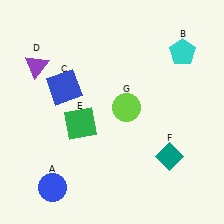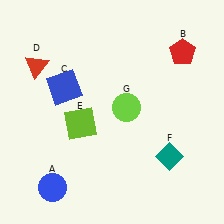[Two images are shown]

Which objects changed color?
B changed from cyan to red. D changed from purple to red. E changed from green to lime.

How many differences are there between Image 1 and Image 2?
There are 3 differences between the two images.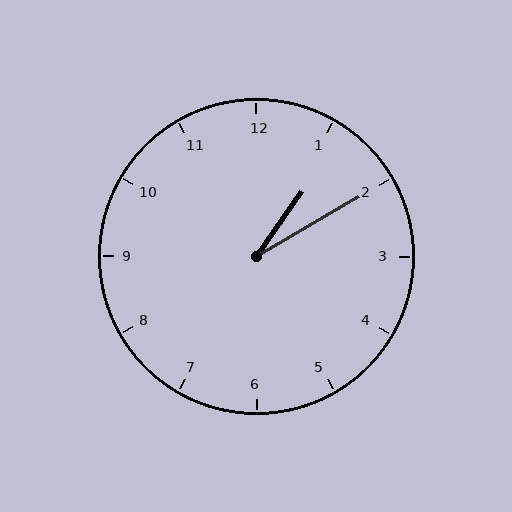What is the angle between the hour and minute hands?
Approximately 25 degrees.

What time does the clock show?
1:10.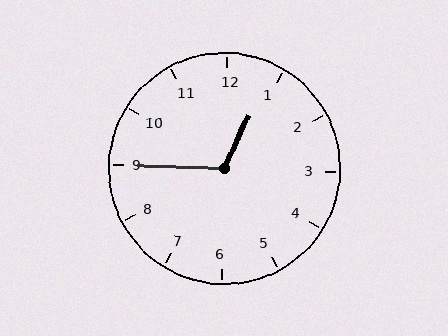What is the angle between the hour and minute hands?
Approximately 112 degrees.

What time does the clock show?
12:45.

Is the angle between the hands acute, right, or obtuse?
It is obtuse.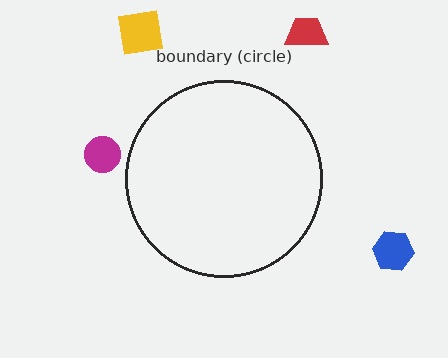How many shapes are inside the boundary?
0 inside, 4 outside.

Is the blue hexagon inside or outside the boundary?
Outside.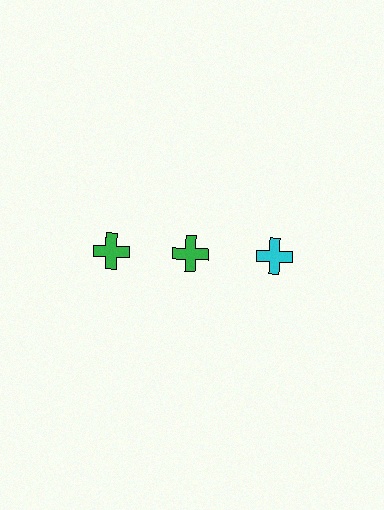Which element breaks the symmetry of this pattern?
The cyan cross in the top row, center column breaks the symmetry. All other shapes are green crosses.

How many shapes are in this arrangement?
There are 3 shapes arranged in a grid pattern.